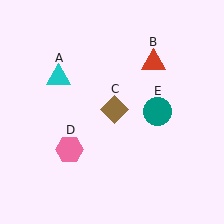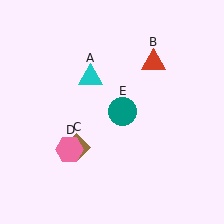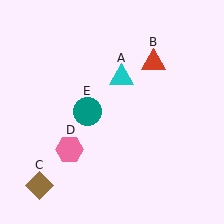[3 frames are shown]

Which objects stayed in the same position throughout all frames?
Red triangle (object B) and pink hexagon (object D) remained stationary.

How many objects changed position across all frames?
3 objects changed position: cyan triangle (object A), brown diamond (object C), teal circle (object E).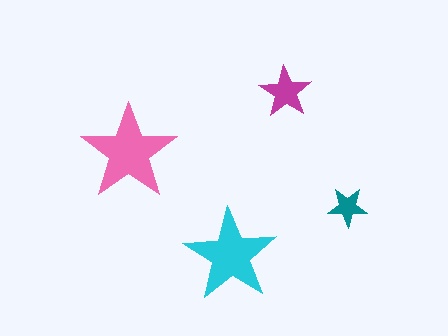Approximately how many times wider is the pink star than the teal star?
About 2.5 times wider.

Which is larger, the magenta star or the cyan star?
The cyan one.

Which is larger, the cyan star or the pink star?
The pink one.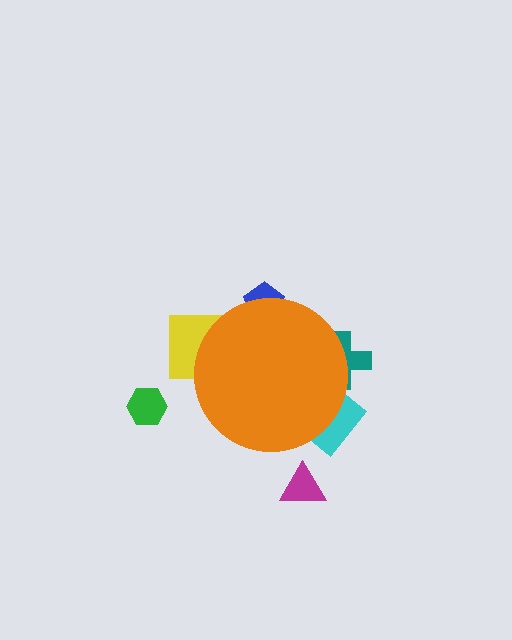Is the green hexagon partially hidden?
No, the green hexagon is fully visible.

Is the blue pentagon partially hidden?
Yes, the blue pentagon is partially hidden behind the orange circle.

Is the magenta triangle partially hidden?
No, the magenta triangle is fully visible.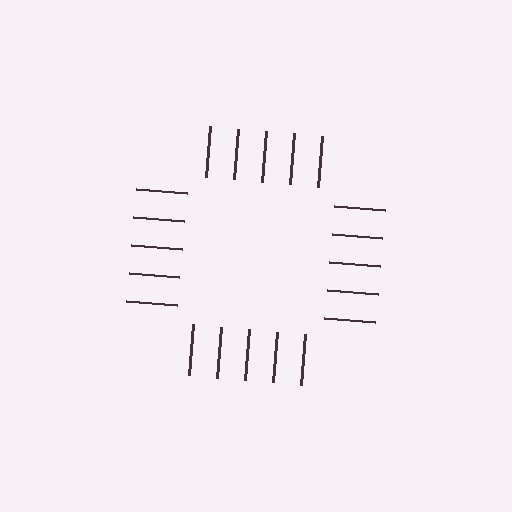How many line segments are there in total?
20 — 5 along each of the 4 edges.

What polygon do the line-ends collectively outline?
An illusory square — the line segments terminate on its edges but no continuous stroke is drawn.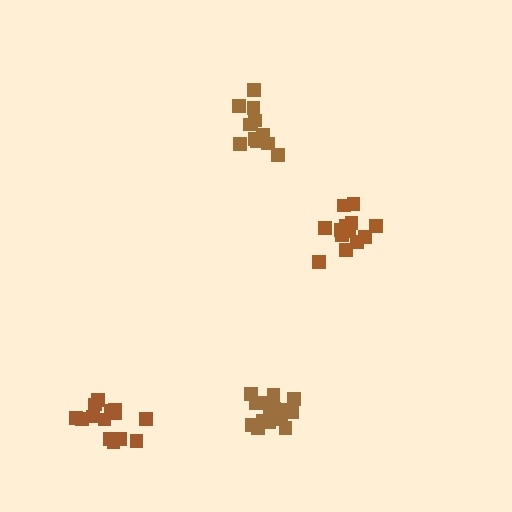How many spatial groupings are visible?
There are 4 spatial groupings.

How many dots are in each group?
Group 1: 13 dots, Group 2: 17 dots, Group 3: 14 dots, Group 4: 12 dots (56 total).